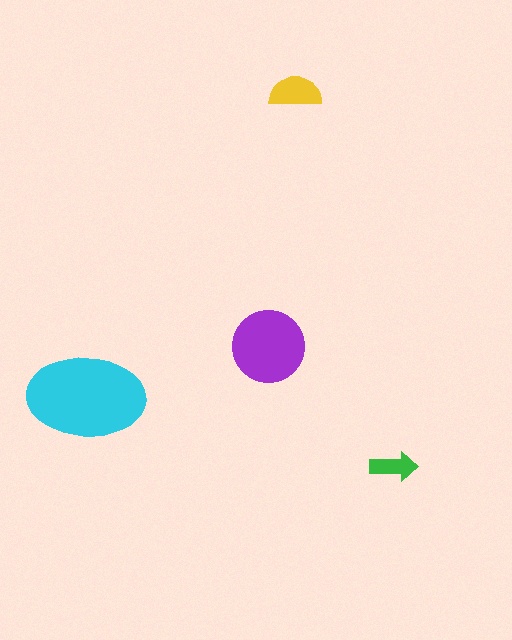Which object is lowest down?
The green arrow is bottommost.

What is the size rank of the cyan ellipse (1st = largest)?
1st.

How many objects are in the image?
There are 4 objects in the image.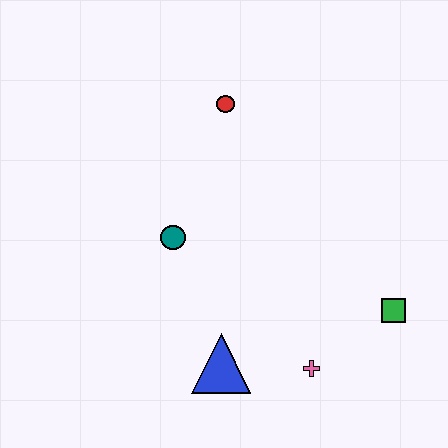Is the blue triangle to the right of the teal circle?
Yes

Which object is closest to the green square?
The pink cross is closest to the green square.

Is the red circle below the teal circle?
No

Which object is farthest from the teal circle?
The green square is farthest from the teal circle.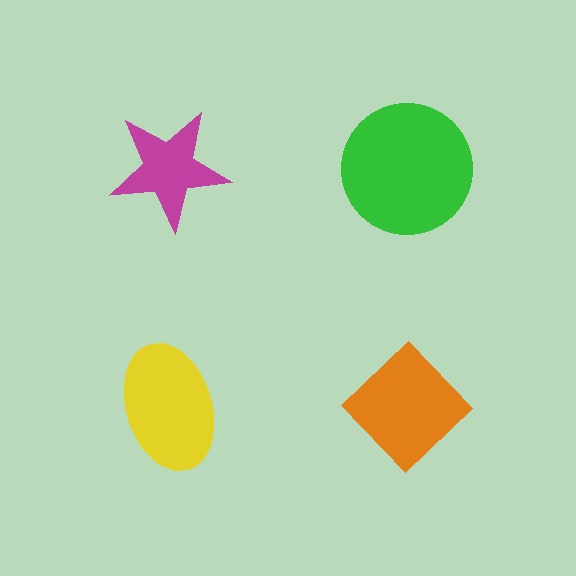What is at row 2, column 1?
A yellow ellipse.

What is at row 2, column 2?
An orange diamond.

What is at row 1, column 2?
A green circle.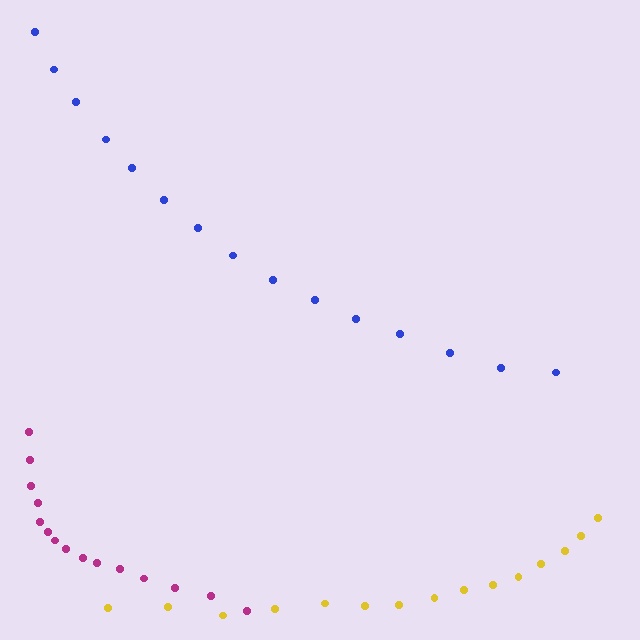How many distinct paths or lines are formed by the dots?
There are 3 distinct paths.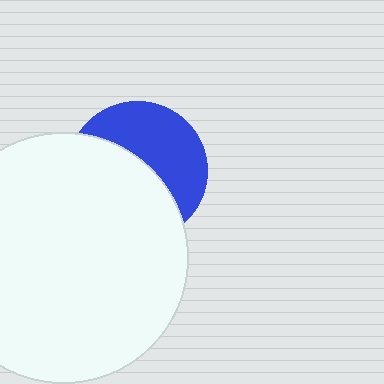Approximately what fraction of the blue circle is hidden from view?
Roughly 54% of the blue circle is hidden behind the white circle.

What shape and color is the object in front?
The object in front is a white circle.